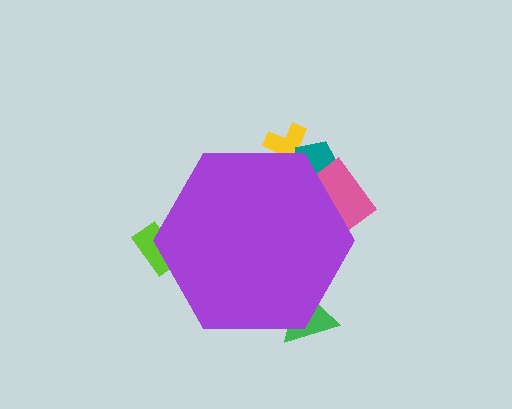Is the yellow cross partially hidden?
Yes, the yellow cross is partially hidden behind the purple hexagon.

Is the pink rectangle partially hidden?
Yes, the pink rectangle is partially hidden behind the purple hexagon.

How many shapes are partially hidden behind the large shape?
5 shapes are partially hidden.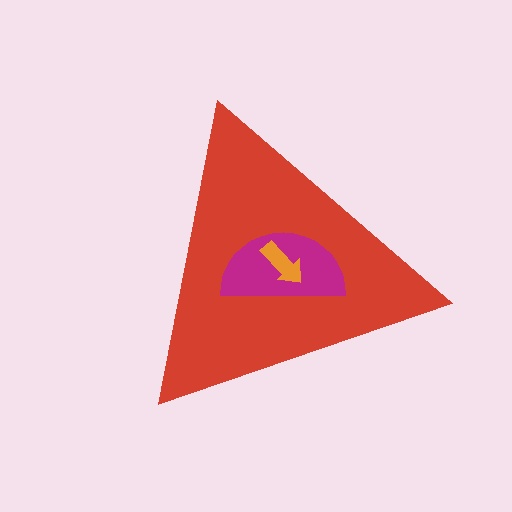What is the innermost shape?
The orange arrow.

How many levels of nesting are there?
3.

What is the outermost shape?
The red triangle.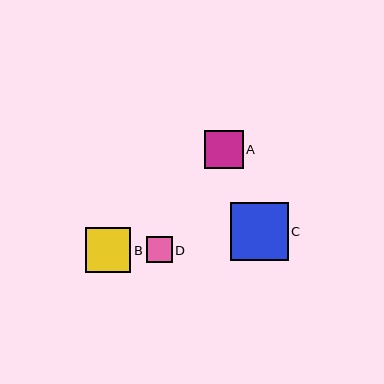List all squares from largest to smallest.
From largest to smallest: C, B, A, D.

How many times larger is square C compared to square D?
Square C is approximately 2.3 times the size of square D.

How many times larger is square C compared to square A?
Square C is approximately 1.5 times the size of square A.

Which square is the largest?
Square C is the largest with a size of approximately 58 pixels.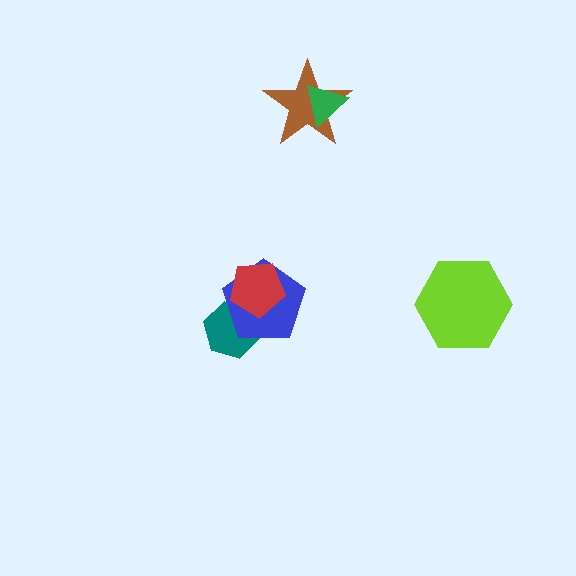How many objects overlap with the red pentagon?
2 objects overlap with the red pentagon.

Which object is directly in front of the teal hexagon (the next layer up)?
The blue pentagon is directly in front of the teal hexagon.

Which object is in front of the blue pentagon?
The red pentagon is in front of the blue pentagon.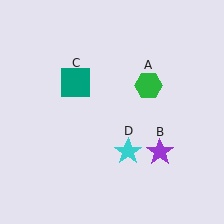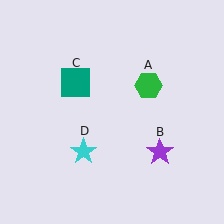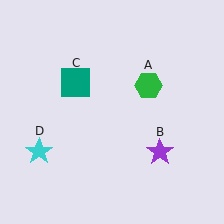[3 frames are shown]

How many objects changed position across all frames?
1 object changed position: cyan star (object D).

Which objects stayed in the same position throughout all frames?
Green hexagon (object A) and purple star (object B) and teal square (object C) remained stationary.